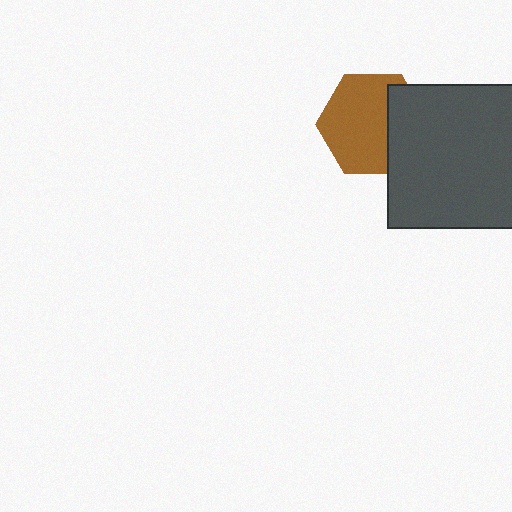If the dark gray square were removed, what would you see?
You would see the complete brown hexagon.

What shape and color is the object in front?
The object in front is a dark gray square.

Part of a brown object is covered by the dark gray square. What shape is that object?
It is a hexagon.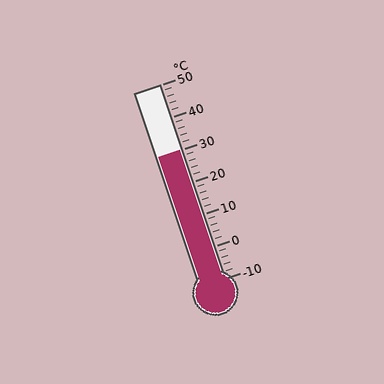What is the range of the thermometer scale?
The thermometer scale ranges from -10°C to 50°C.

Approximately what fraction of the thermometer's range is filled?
The thermometer is filled to approximately 65% of its range.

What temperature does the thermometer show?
The thermometer shows approximately 30°C.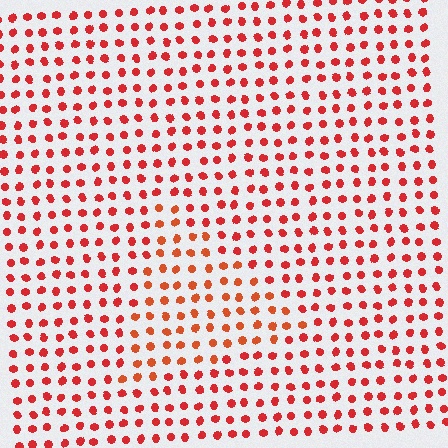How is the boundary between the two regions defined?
The boundary is defined purely by a slight shift in hue (about 17 degrees). Spacing, size, and orientation are identical on both sides.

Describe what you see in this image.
The image is filled with small red elements in a uniform arrangement. A triangle-shaped region is visible where the elements are tinted to a slightly different hue, forming a subtle color boundary.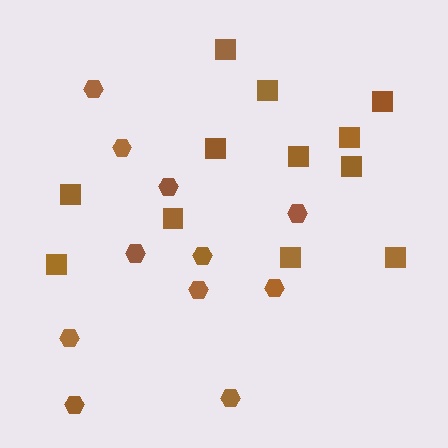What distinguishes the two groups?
There are 2 groups: one group of hexagons (11) and one group of squares (12).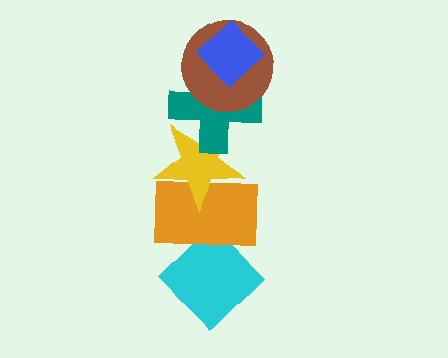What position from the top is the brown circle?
The brown circle is 2nd from the top.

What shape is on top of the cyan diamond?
The orange rectangle is on top of the cyan diamond.